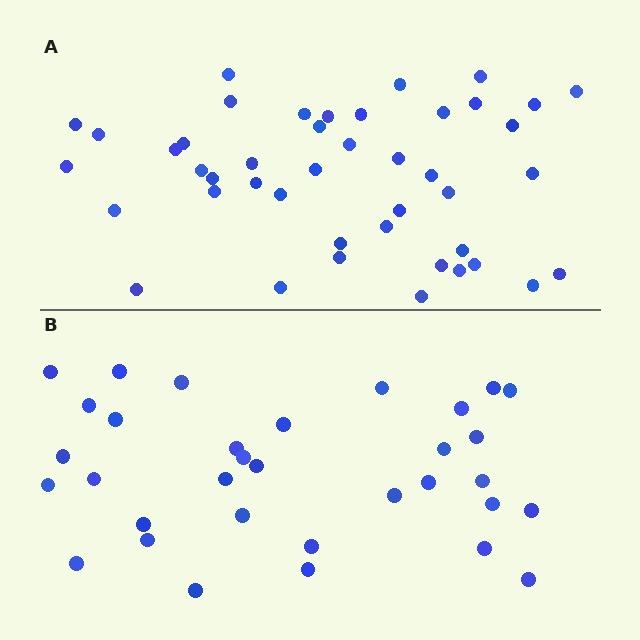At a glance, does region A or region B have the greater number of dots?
Region A (the top region) has more dots.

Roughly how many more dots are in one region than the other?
Region A has roughly 12 or so more dots than region B.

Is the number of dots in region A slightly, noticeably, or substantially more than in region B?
Region A has noticeably more, but not dramatically so. The ratio is roughly 1.3 to 1.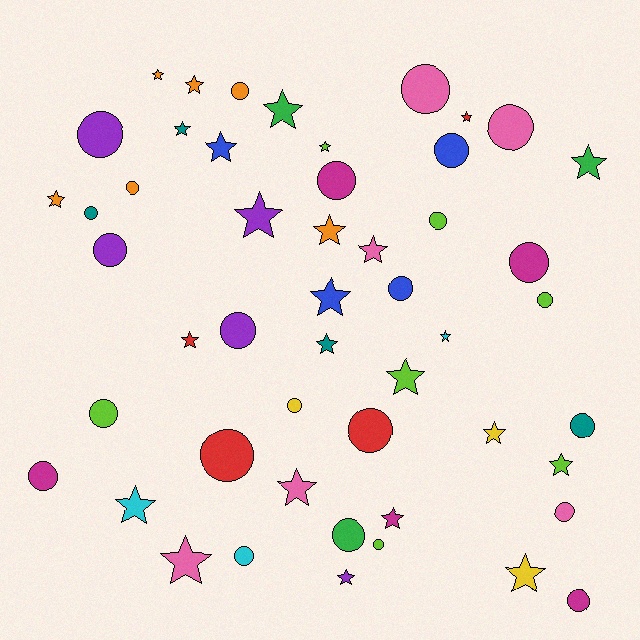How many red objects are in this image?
There are 4 red objects.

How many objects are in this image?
There are 50 objects.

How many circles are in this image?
There are 25 circles.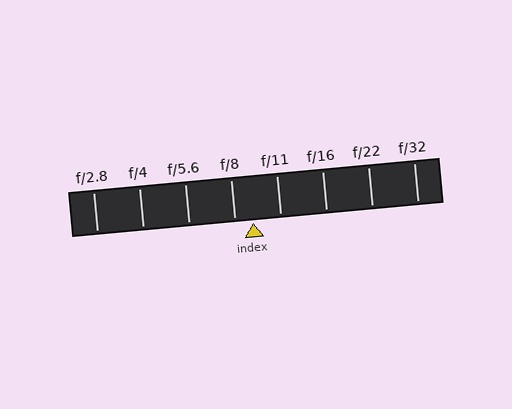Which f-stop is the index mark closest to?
The index mark is closest to f/8.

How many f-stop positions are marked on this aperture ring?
There are 8 f-stop positions marked.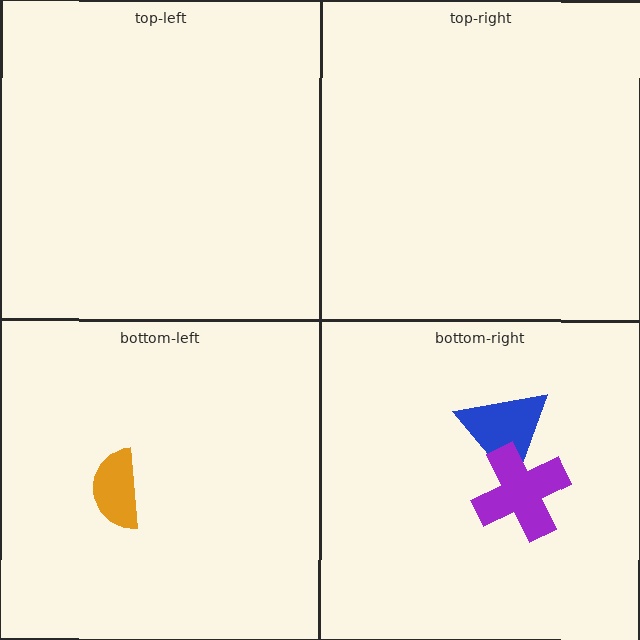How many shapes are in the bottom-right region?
2.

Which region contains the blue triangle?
The bottom-right region.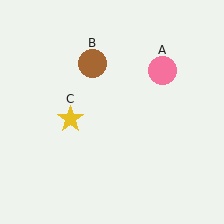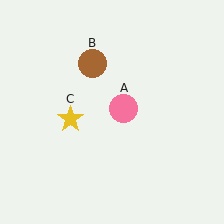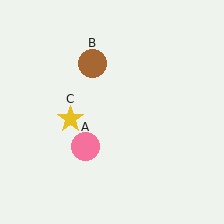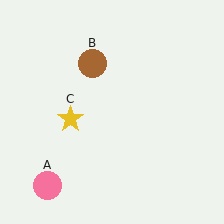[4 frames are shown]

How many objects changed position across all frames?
1 object changed position: pink circle (object A).